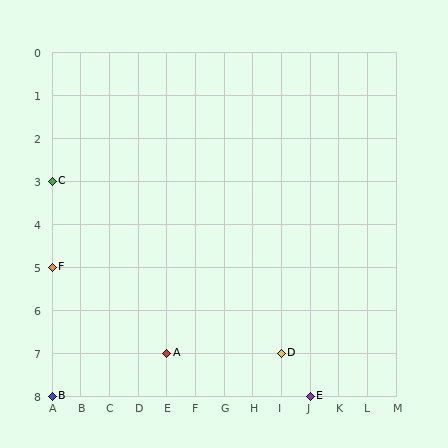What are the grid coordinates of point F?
Point F is at grid coordinates (A, 5).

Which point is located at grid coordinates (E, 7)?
Point A is at (E, 7).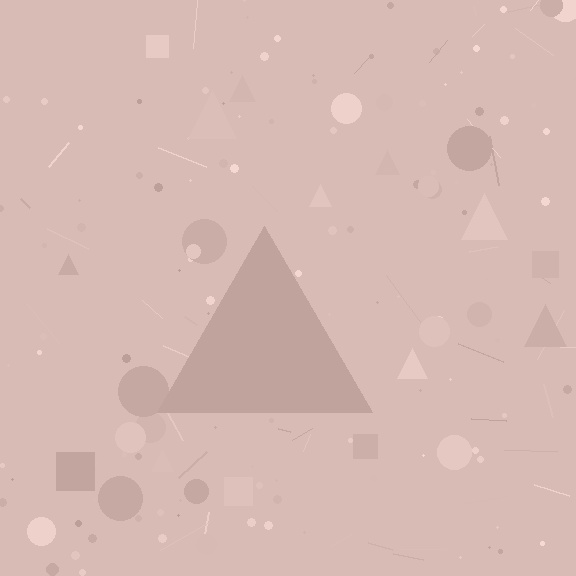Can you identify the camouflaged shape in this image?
The camouflaged shape is a triangle.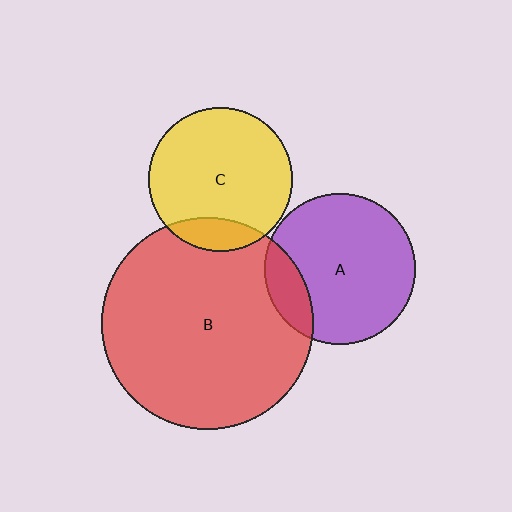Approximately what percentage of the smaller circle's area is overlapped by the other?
Approximately 15%.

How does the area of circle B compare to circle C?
Approximately 2.2 times.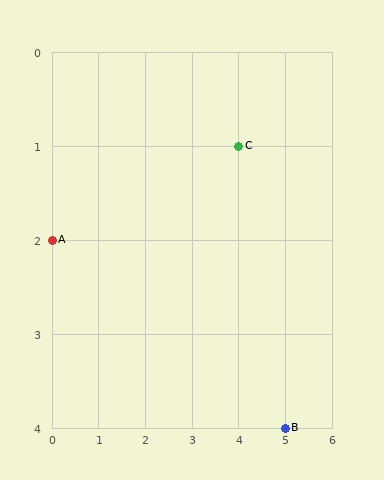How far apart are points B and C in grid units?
Points B and C are 1 column and 3 rows apart (about 3.2 grid units diagonally).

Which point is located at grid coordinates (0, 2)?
Point A is at (0, 2).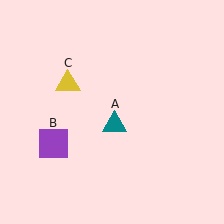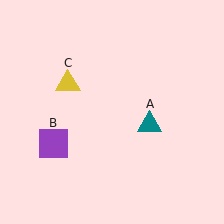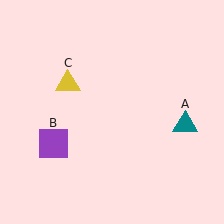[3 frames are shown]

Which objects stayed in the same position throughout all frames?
Purple square (object B) and yellow triangle (object C) remained stationary.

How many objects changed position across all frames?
1 object changed position: teal triangle (object A).